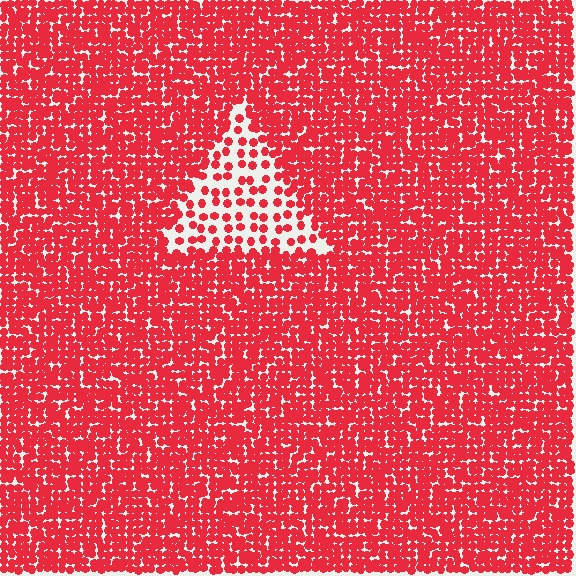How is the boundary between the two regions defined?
The boundary is defined by a change in element density (approximately 2.7x ratio). All elements are the same color, size, and shape.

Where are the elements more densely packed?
The elements are more densely packed outside the triangle boundary.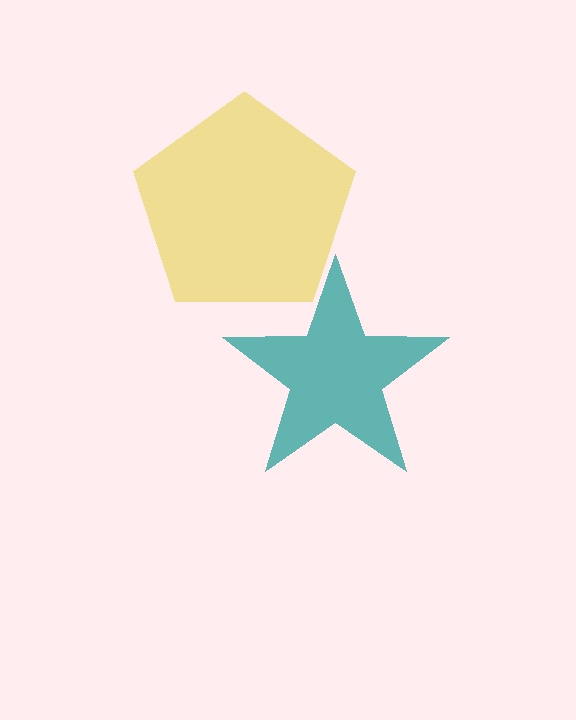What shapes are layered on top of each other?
The layered shapes are: a teal star, a yellow pentagon.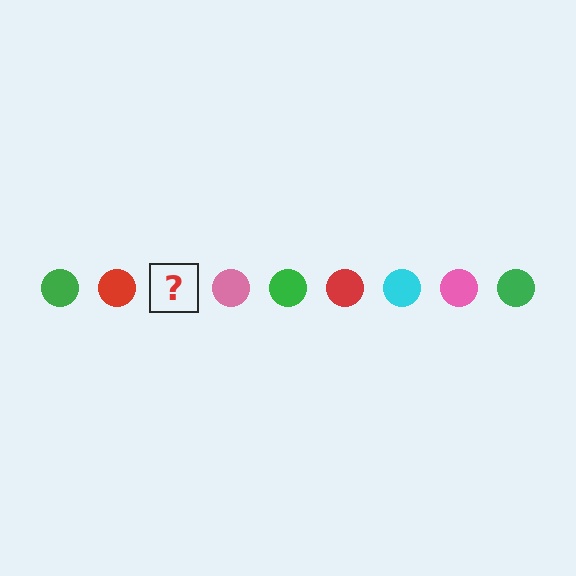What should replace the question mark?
The question mark should be replaced with a cyan circle.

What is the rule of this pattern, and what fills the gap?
The rule is that the pattern cycles through green, red, cyan, pink circles. The gap should be filled with a cyan circle.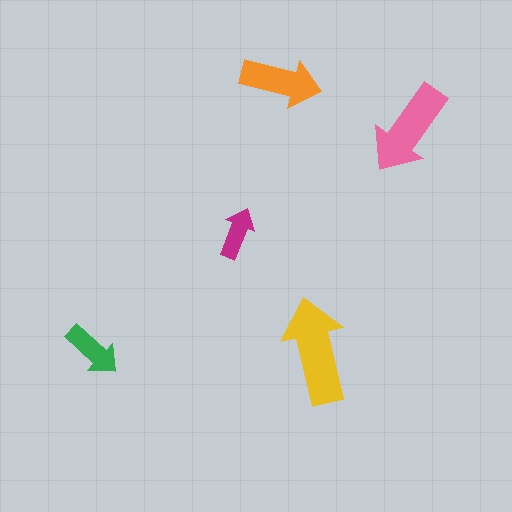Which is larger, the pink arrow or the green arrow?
The pink one.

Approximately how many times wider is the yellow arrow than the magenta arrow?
About 2 times wider.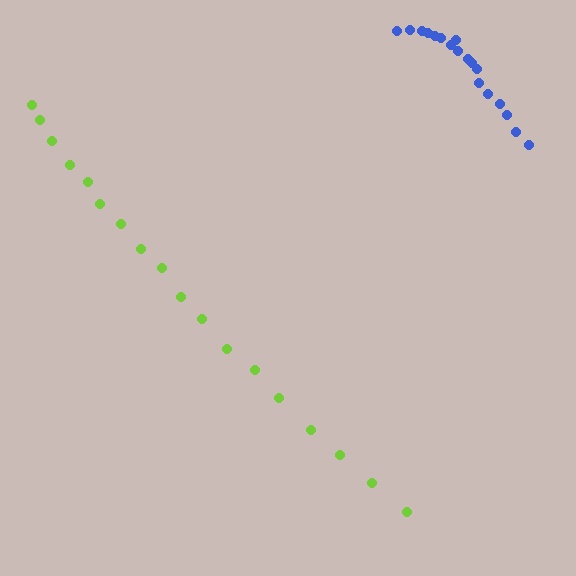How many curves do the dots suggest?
There are 2 distinct paths.